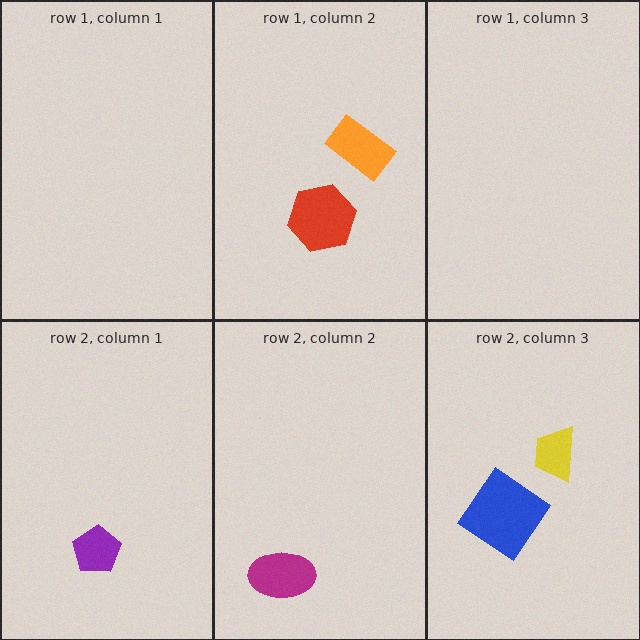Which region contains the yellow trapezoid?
The row 2, column 3 region.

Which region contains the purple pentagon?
The row 2, column 1 region.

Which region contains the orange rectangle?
The row 1, column 2 region.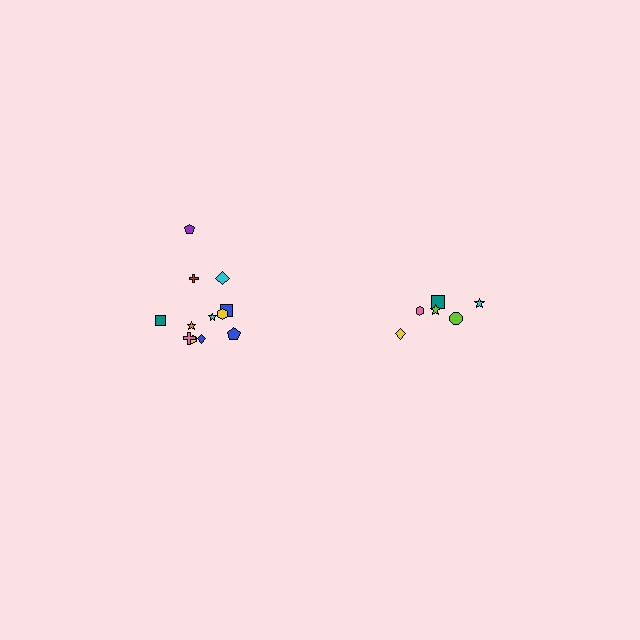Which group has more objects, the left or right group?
The left group.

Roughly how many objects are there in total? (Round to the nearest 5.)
Roughly 20 objects in total.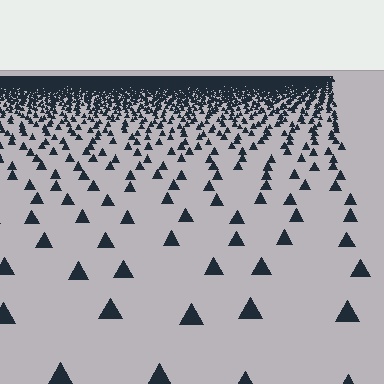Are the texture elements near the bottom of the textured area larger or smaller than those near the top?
Larger. Near the bottom, elements are closer to the viewer and appear at a bigger on-screen size.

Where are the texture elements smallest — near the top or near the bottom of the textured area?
Near the top.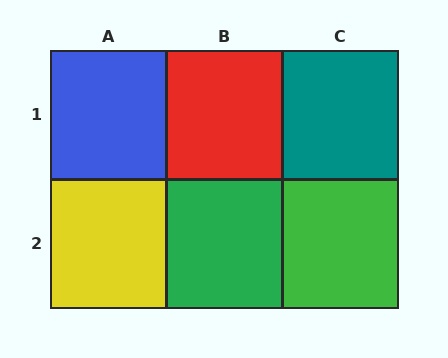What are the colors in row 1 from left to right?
Blue, red, teal.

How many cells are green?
2 cells are green.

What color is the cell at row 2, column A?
Yellow.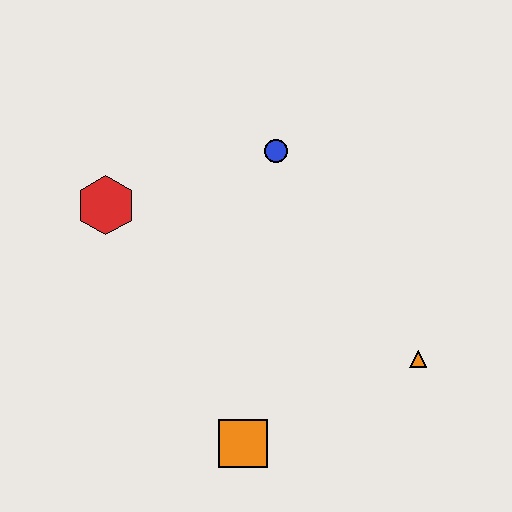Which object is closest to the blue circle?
The red hexagon is closest to the blue circle.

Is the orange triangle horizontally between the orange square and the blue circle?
No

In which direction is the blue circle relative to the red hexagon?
The blue circle is to the right of the red hexagon.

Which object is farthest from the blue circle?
The orange square is farthest from the blue circle.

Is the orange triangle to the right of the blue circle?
Yes